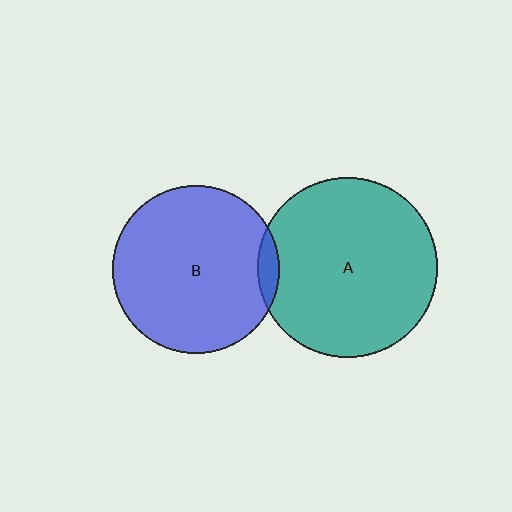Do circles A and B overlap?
Yes.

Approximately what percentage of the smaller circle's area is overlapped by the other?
Approximately 5%.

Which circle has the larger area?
Circle A (teal).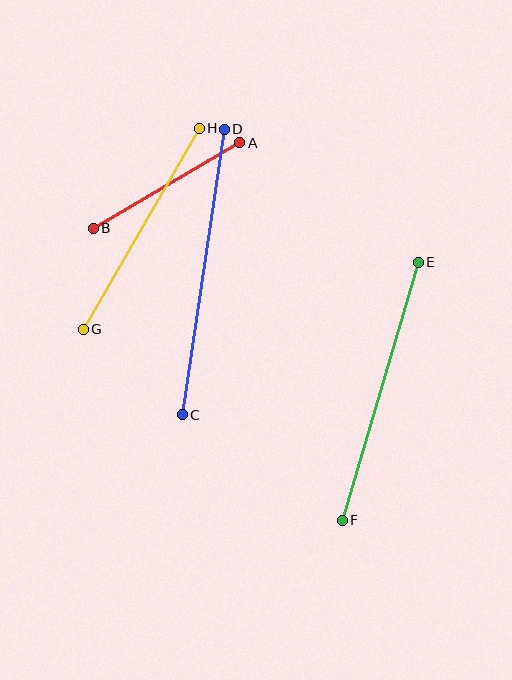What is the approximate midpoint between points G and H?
The midpoint is at approximately (141, 229) pixels.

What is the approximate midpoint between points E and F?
The midpoint is at approximately (380, 391) pixels.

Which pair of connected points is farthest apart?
Points C and D are farthest apart.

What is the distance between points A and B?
The distance is approximately 170 pixels.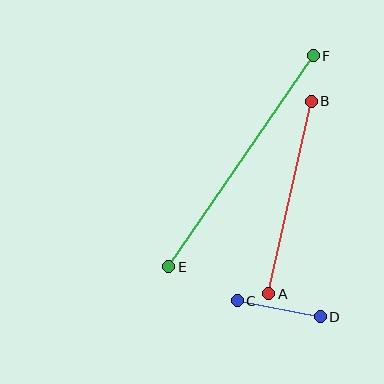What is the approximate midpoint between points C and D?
The midpoint is at approximately (279, 309) pixels.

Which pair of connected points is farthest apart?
Points E and F are farthest apart.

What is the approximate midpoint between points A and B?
The midpoint is at approximately (290, 198) pixels.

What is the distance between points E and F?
The distance is approximately 256 pixels.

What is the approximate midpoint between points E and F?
The midpoint is at approximately (241, 161) pixels.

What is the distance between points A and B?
The distance is approximately 197 pixels.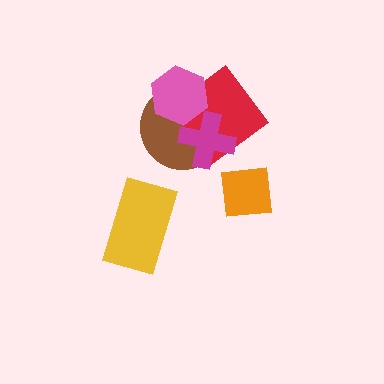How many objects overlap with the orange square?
0 objects overlap with the orange square.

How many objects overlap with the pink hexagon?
3 objects overlap with the pink hexagon.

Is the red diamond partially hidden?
Yes, it is partially covered by another shape.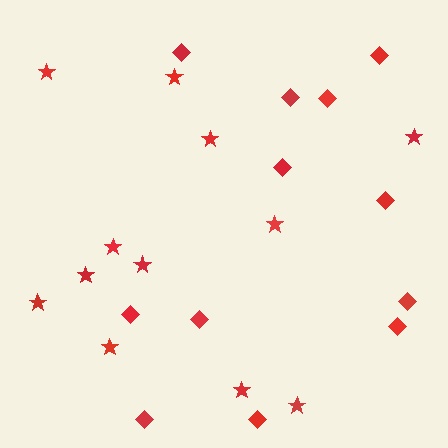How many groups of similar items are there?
There are 2 groups: one group of stars (12) and one group of diamonds (12).